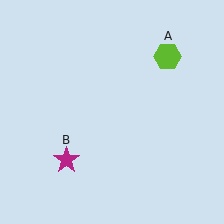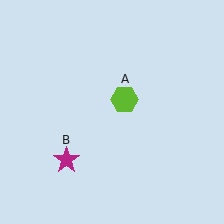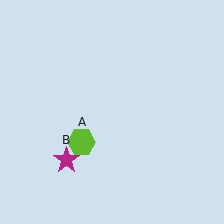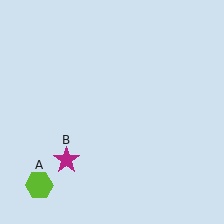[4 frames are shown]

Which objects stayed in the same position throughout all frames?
Magenta star (object B) remained stationary.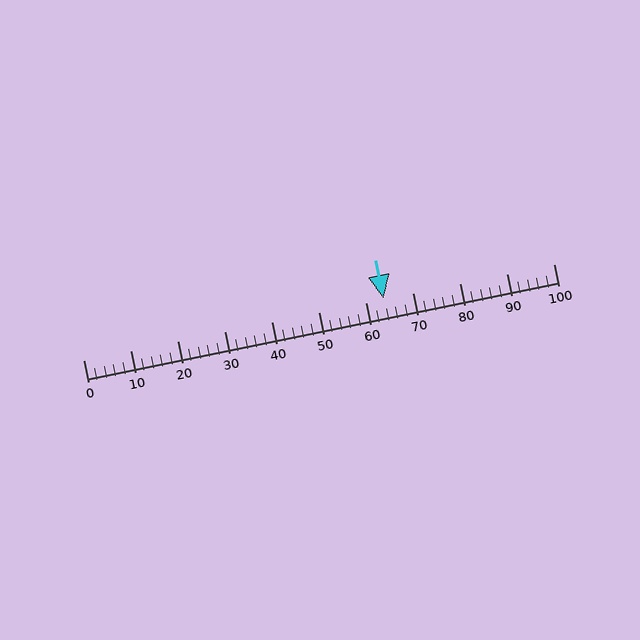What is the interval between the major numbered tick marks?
The major tick marks are spaced 10 units apart.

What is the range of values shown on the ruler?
The ruler shows values from 0 to 100.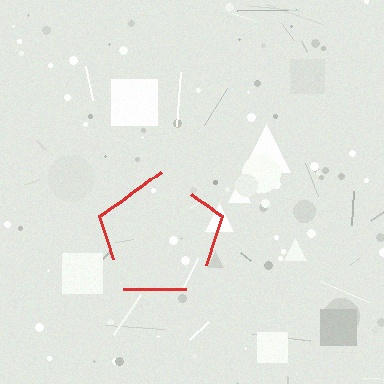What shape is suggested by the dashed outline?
The dashed outline suggests a pentagon.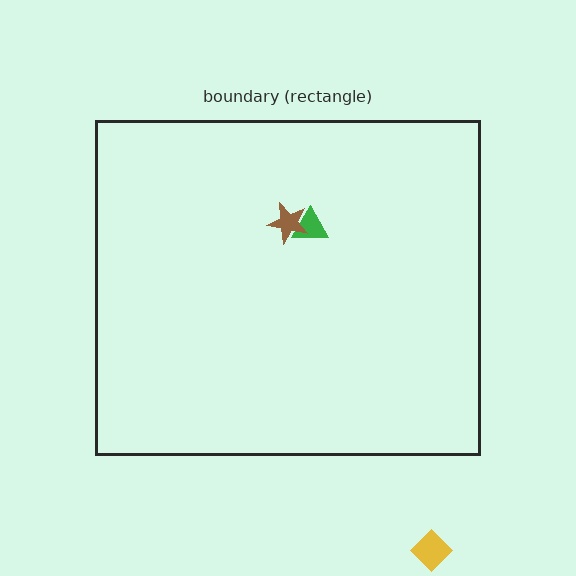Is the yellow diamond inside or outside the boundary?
Outside.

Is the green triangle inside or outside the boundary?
Inside.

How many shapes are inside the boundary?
2 inside, 1 outside.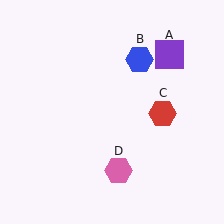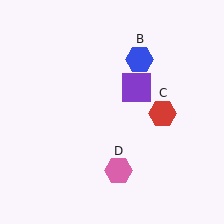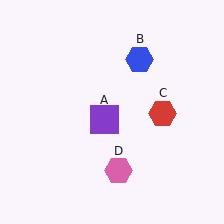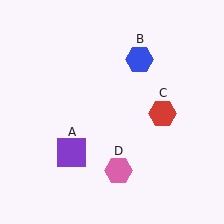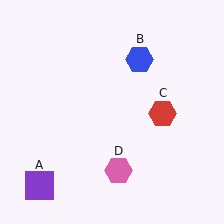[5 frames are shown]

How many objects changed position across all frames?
1 object changed position: purple square (object A).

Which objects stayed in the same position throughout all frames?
Blue hexagon (object B) and red hexagon (object C) and pink hexagon (object D) remained stationary.